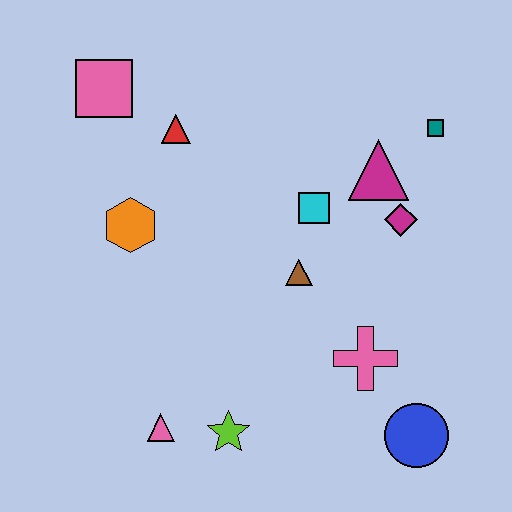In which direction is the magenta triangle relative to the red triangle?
The magenta triangle is to the right of the red triangle.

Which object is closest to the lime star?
The pink triangle is closest to the lime star.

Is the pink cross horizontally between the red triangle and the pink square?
No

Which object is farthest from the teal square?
The pink triangle is farthest from the teal square.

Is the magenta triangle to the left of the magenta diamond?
Yes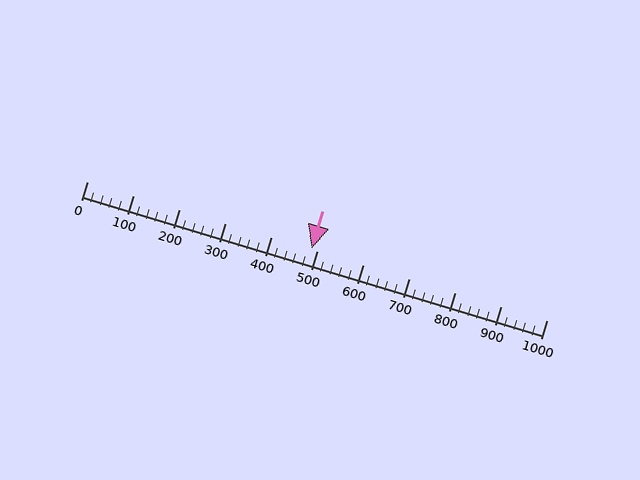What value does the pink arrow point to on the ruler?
The pink arrow points to approximately 489.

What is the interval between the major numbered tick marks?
The major tick marks are spaced 100 units apart.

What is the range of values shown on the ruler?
The ruler shows values from 0 to 1000.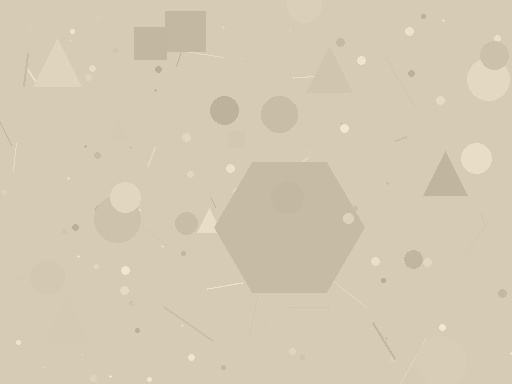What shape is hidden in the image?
A hexagon is hidden in the image.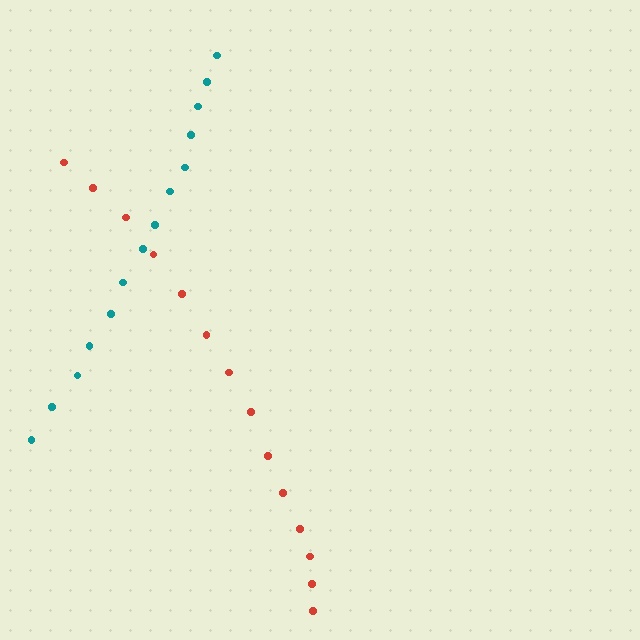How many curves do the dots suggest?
There are 2 distinct paths.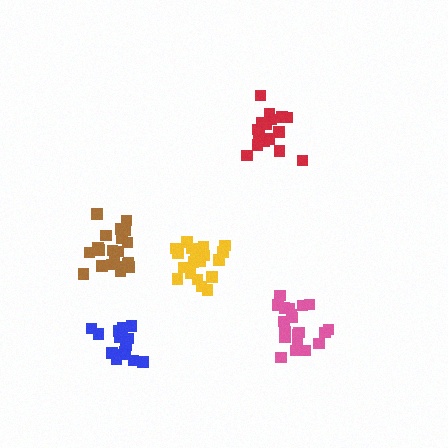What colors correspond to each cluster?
The clusters are colored: red, pink, brown, yellow, blue.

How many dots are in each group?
Group 1: 16 dots, Group 2: 20 dots, Group 3: 21 dots, Group 4: 20 dots, Group 5: 16 dots (93 total).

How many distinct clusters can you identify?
There are 5 distinct clusters.